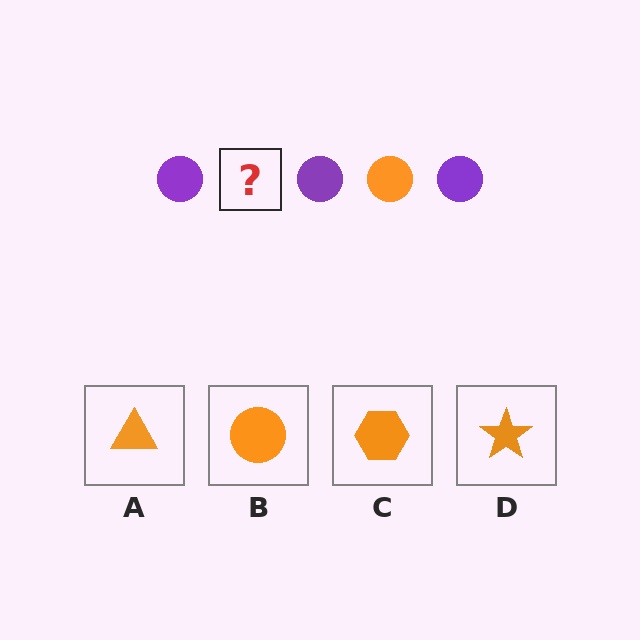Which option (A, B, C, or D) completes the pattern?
B.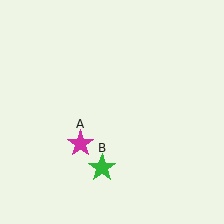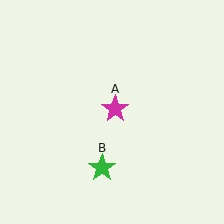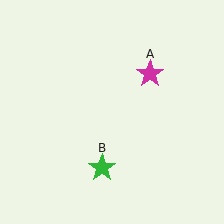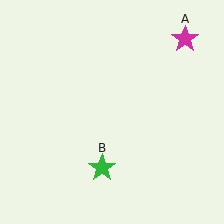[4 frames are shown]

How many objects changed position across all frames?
1 object changed position: magenta star (object A).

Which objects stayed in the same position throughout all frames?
Green star (object B) remained stationary.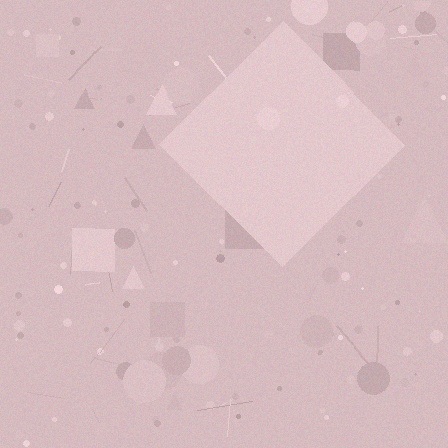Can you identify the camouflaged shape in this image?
The camouflaged shape is a diamond.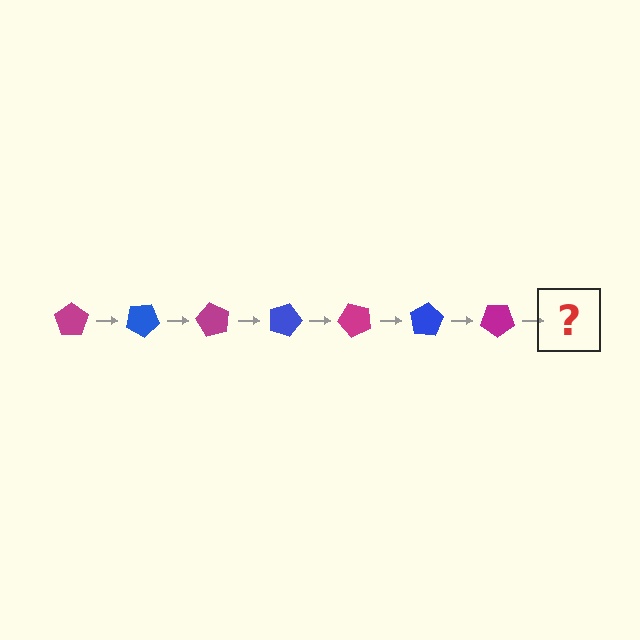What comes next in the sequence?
The next element should be a blue pentagon, rotated 210 degrees from the start.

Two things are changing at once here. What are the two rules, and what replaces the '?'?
The two rules are that it rotates 30 degrees each step and the color cycles through magenta and blue. The '?' should be a blue pentagon, rotated 210 degrees from the start.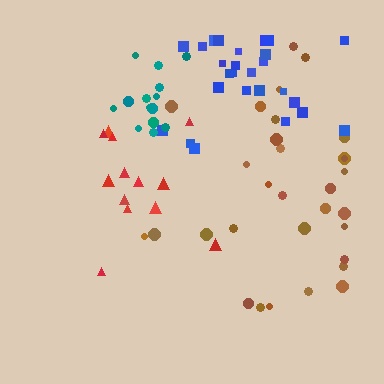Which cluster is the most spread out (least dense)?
Brown.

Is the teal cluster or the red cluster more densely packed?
Teal.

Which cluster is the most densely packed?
Teal.